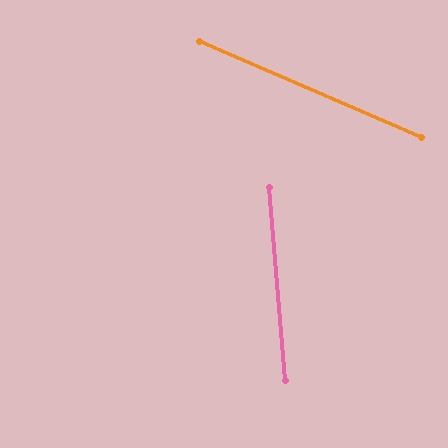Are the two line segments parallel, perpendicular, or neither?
Neither parallel nor perpendicular — they differ by about 62°.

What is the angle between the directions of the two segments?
Approximately 62 degrees.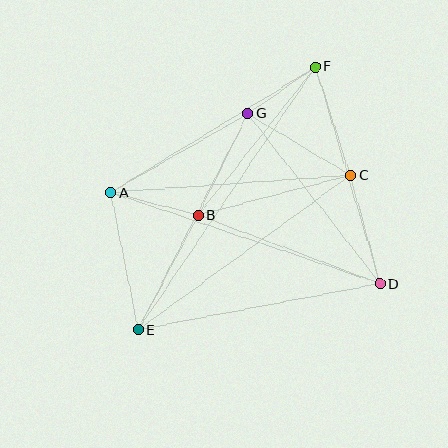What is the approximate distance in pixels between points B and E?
The distance between B and E is approximately 129 pixels.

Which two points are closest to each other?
Points F and G are closest to each other.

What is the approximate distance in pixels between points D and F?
The distance between D and F is approximately 226 pixels.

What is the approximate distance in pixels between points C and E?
The distance between C and E is approximately 263 pixels.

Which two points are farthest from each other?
Points E and F are farthest from each other.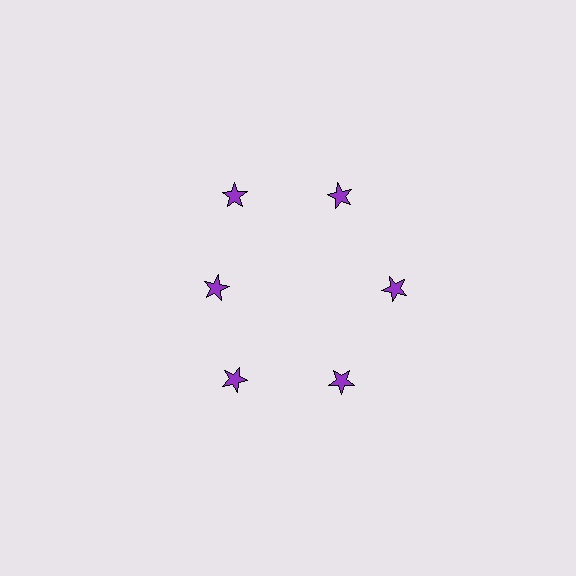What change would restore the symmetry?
The symmetry would be restored by moving it outward, back onto the ring so that all 6 stars sit at equal angles and equal distance from the center.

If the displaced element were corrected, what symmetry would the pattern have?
It would have 6-fold rotational symmetry — the pattern would map onto itself every 60 degrees.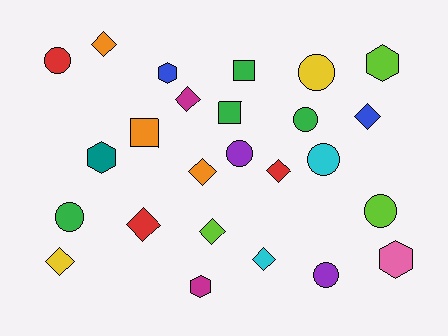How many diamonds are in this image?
There are 9 diamonds.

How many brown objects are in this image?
There are no brown objects.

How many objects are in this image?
There are 25 objects.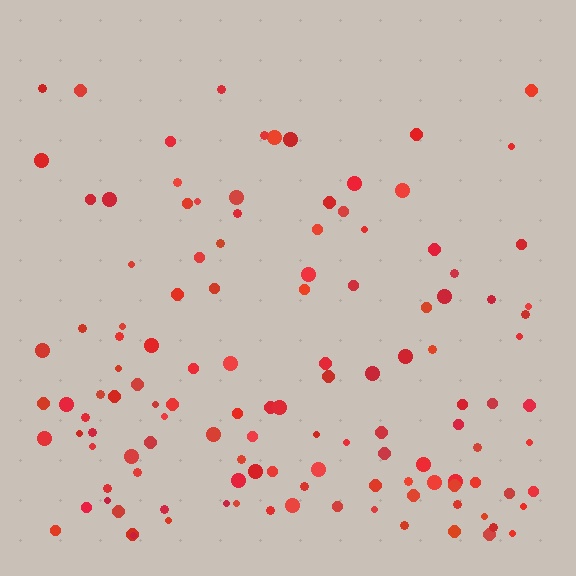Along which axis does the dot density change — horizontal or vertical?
Vertical.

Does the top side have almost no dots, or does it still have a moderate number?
Still a moderate number, just noticeably fewer than the bottom.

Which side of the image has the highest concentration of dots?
The bottom.